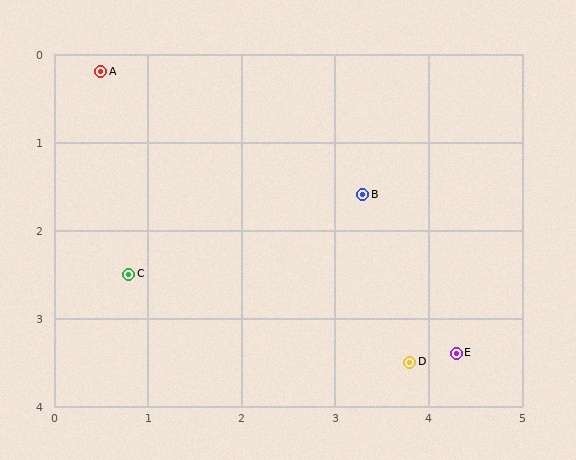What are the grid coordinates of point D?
Point D is at approximately (3.8, 3.5).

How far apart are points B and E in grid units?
Points B and E are about 2.1 grid units apart.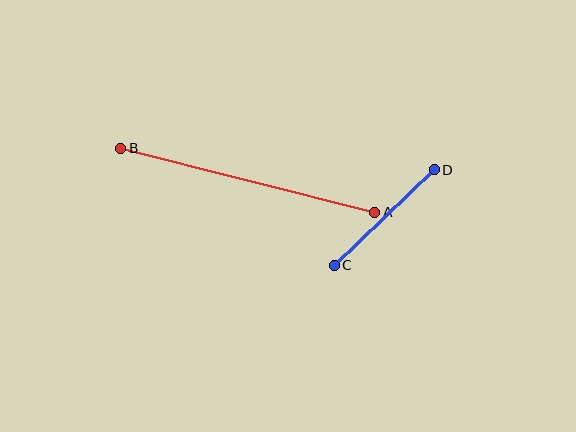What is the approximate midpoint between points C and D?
The midpoint is at approximately (384, 218) pixels.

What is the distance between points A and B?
The distance is approximately 262 pixels.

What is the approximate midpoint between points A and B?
The midpoint is at approximately (248, 180) pixels.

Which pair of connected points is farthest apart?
Points A and B are farthest apart.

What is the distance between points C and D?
The distance is approximately 138 pixels.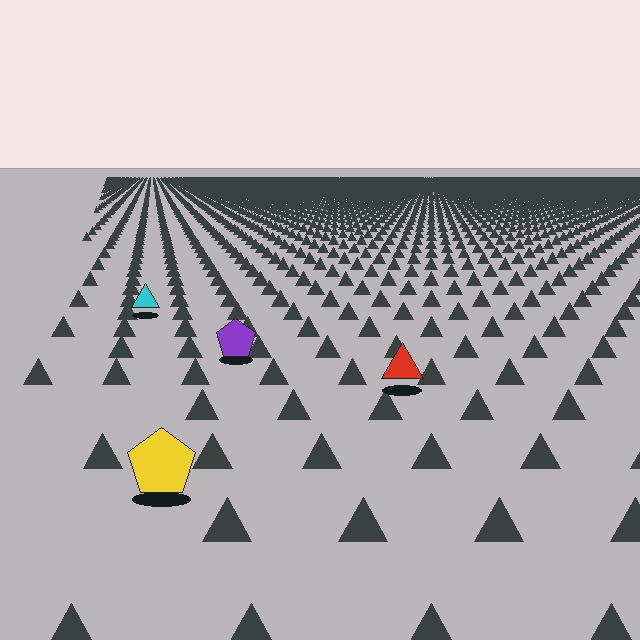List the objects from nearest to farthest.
From nearest to farthest: the yellow pentagon, the red triangle, the purple pentagon, the cyan triangle.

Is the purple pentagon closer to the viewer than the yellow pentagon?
No. The yellow pentagon is closer — you can tell from the texture gradient: the ground texture is coarser near it.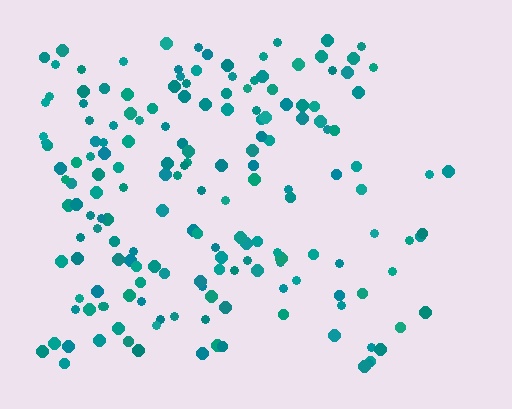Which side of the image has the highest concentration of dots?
The left.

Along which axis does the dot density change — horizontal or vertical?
Horizontal.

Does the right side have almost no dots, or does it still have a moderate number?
Still a moderate number, just noticeably fewer than the left.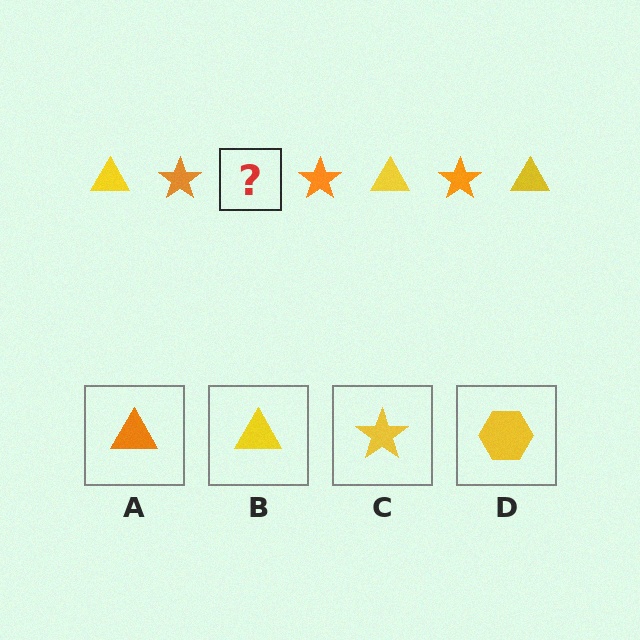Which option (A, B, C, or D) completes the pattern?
B.